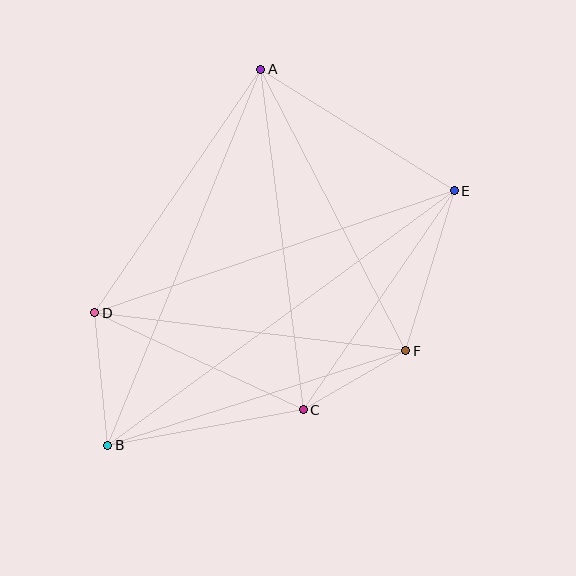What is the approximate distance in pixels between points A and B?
The distance between A and B is approximately 406 pixels.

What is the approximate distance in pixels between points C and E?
The distance between C and E is approximately 266 pixels.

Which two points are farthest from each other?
Points B and E are farthest from each other.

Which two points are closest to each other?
Points C and F are closest to each other.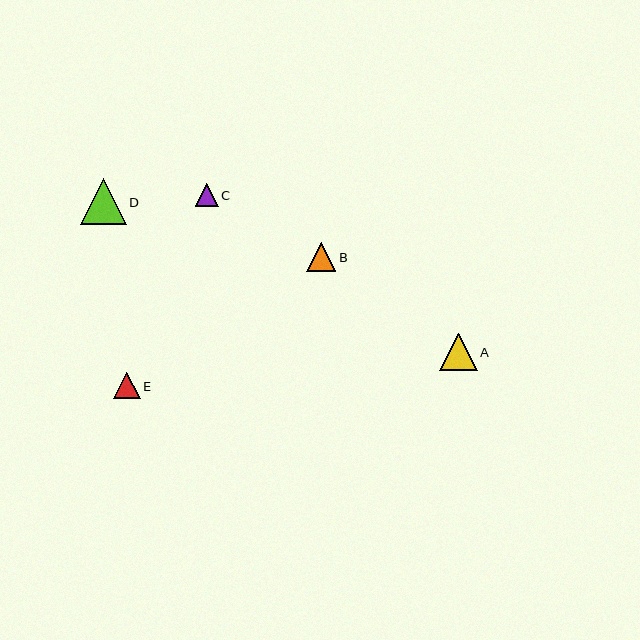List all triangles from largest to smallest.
From largest to smallest: D, A, B, E, C.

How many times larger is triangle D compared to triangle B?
Triangle D is approximately 1.6 times the size of triangle B.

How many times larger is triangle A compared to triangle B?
Triangle A is approximately 1.3 times the size of triangle B.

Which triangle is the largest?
Triangle D is the largest with a size of approximately 46 pixels.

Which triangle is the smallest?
Triangle C is the smallest with a size of approximately 23 pixels.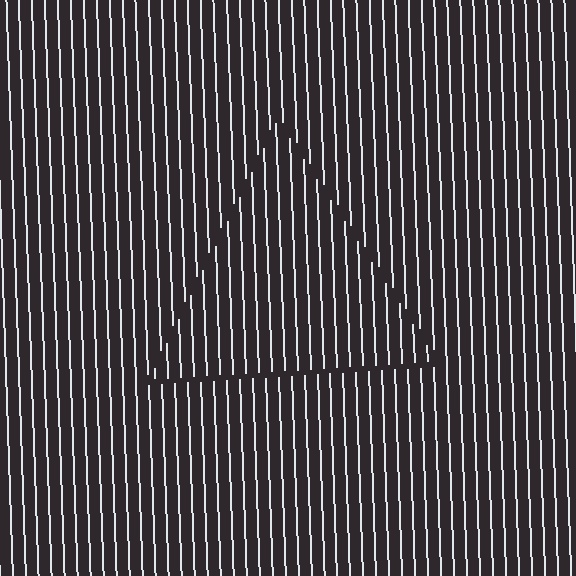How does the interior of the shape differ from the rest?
The interior of the shape contains the same grating, shifted by half a period — the contour is defined by the phase discontinuity where line-ends from the inner and outer gratings abut.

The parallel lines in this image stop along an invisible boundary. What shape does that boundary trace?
An illusory triangle. The interior of the shape contains the same grating, shifted by half a period — the contour is defined by the phase discontinuity where line-ends from the inner and outer gratings abut.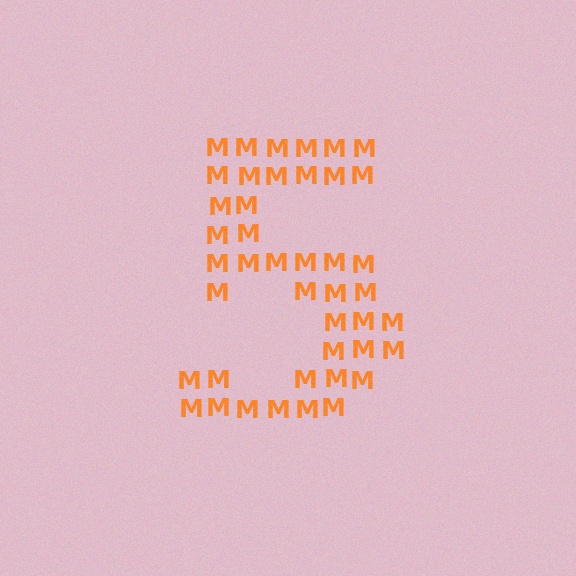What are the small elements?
The small elements are letter M's.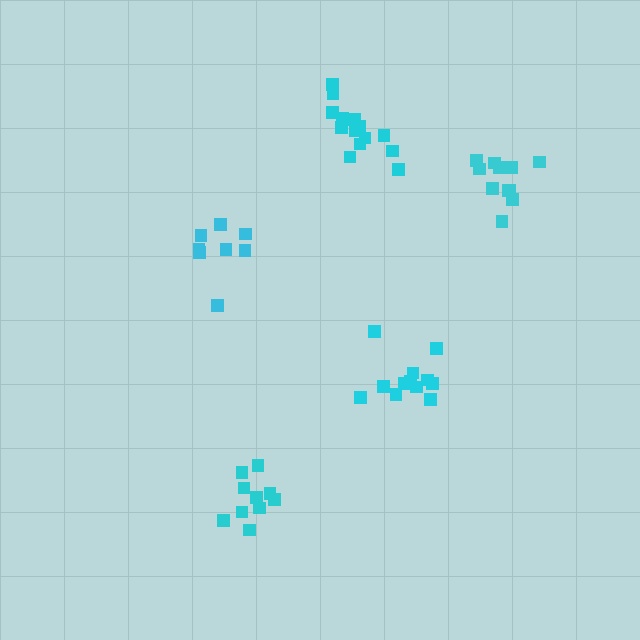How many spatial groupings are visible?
There are 5 spatial groupings.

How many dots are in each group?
Group 1: 11 dots, Group 2: 8 dots, Group 3: 10 dots, Group 4: 12 dots, Group 5: 14 dots (55 total).